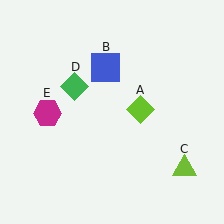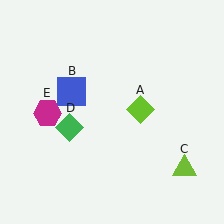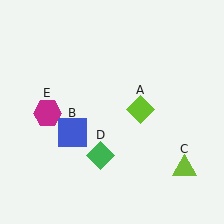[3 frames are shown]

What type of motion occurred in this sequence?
The blue square (object B), green diamond (object D) rotated counterclockwise around the center of the scene.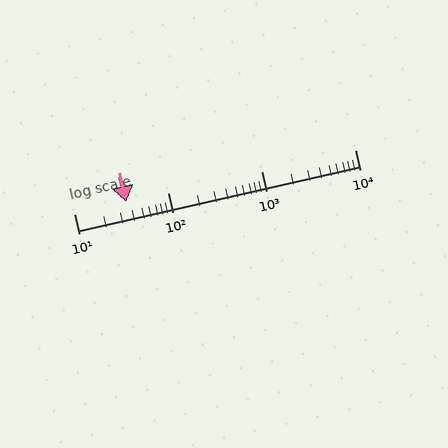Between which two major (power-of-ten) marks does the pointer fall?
The pointer is between 10 and 100.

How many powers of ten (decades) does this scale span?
The scale spans 3 decades, from 10 to 10000.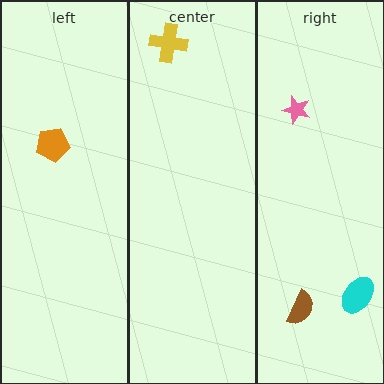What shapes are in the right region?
The brown semicircle, the pink star, the cyan ellipse.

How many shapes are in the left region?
1.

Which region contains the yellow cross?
The center region.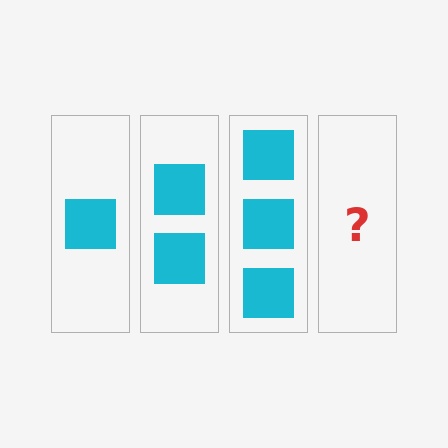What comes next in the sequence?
The next element should be 4 squares.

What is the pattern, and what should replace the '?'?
The pattern is that each step adds one more square. The '?' should be 4 squares.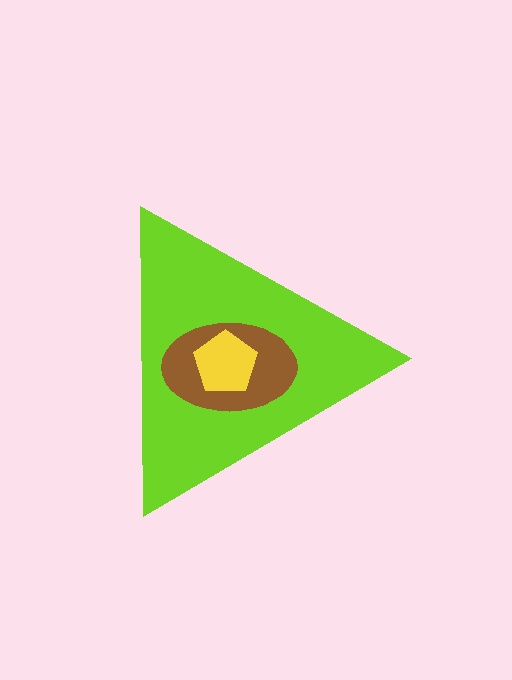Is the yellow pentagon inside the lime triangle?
Yes.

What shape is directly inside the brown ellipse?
The yellow pentagon.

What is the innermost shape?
The yellow pentagon.